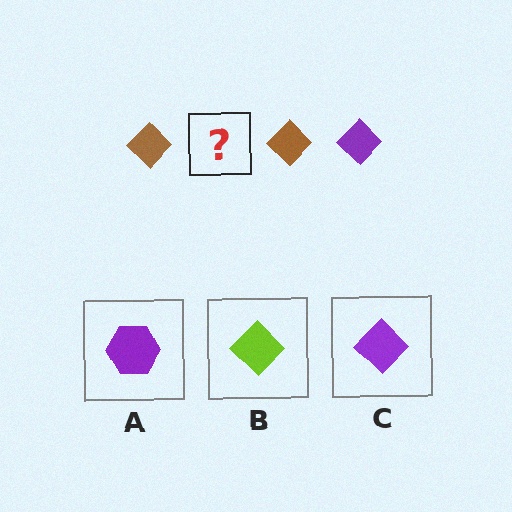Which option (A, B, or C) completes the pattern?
C.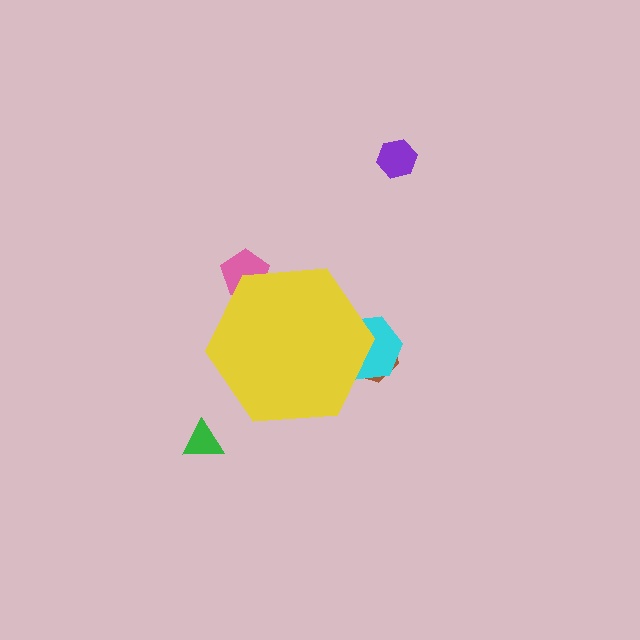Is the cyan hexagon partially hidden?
Yes, the cyan hexagon is partially hidden behind the yellow hexagon.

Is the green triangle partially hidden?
No, the green triangle is fully visible.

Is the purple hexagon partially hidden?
No, the purple hexagon is fully visible.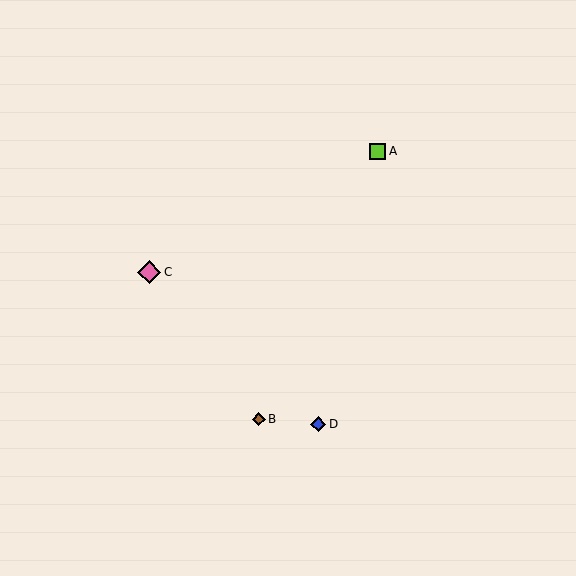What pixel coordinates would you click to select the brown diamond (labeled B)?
Click at (259, 419) to select the brown diamond B.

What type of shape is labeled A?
Shape A is a lime square.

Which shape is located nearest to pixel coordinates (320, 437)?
The blue diamond (labeled D) at (318, 424) is nearest to that location.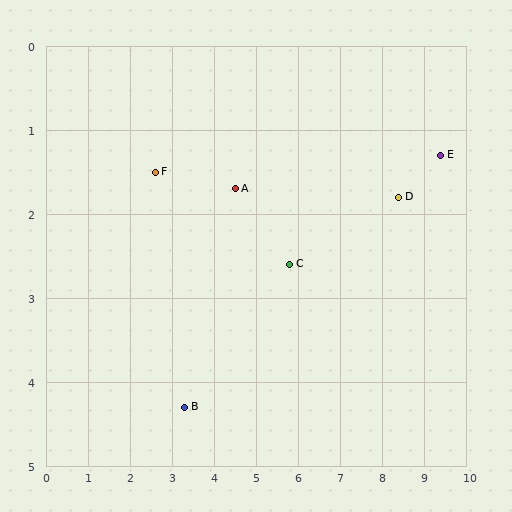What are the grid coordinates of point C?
Point C is at approximately (5.8, 2.6).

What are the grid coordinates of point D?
Point D is at approximately (8.4, 1.8).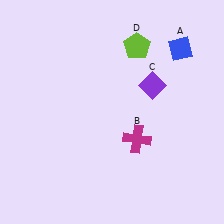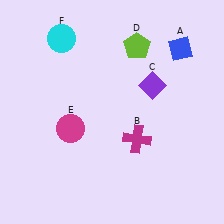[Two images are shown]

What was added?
A magenta circle (E), a cyan circle (F) were added in Image 2.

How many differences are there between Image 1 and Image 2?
There are 2 differences between the two images.